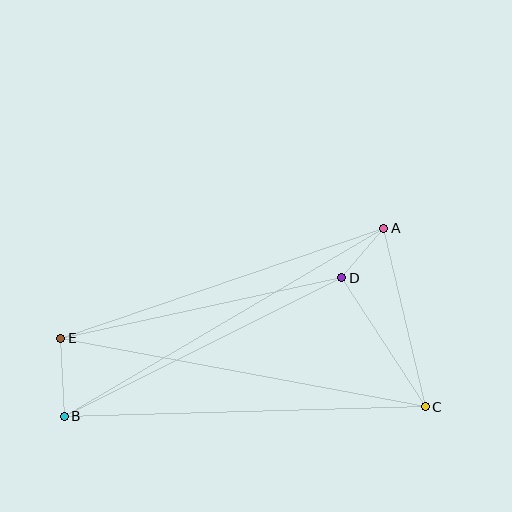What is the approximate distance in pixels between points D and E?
The distance between D and E is approximately 287 pixels.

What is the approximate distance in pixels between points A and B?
The distance between A and B is approximately 371 pixels.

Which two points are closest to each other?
Points A and D are closest to each other.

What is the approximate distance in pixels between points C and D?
The distance between C and D is approximately 154 pixels.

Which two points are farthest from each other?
Points C and E are farthest from each other.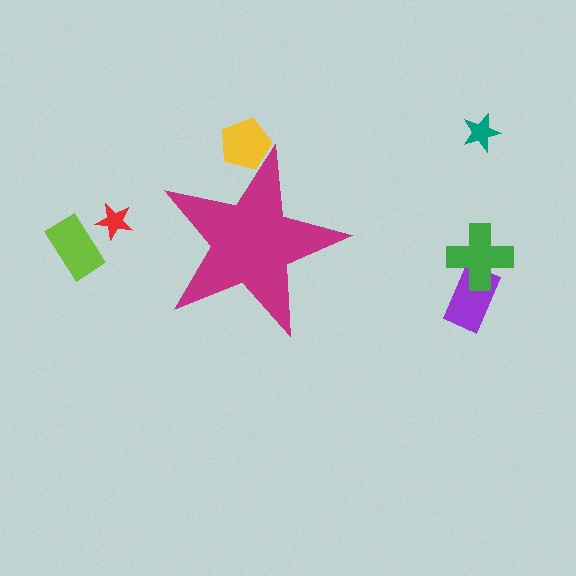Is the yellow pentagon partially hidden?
Yes, the yellow pentagon is partially hidden behind the magenta star.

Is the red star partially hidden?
No, the red star is fully visible.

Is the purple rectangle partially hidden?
No, the purple rectangle is fully visible.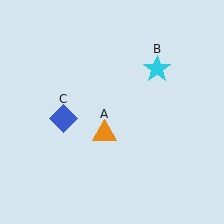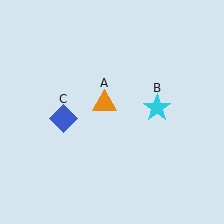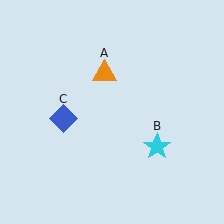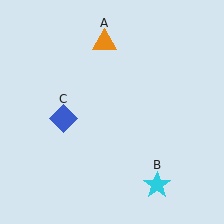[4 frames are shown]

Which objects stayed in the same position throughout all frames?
Blue diamond (object C) remained stationary.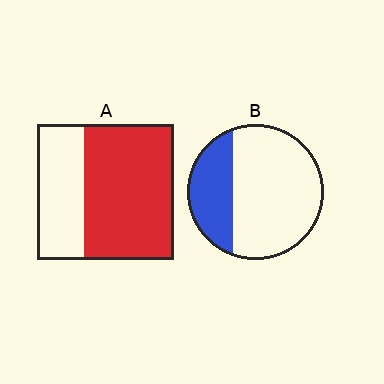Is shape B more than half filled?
No.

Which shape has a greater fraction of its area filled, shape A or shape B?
Shape A.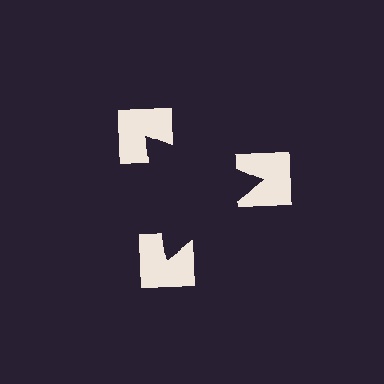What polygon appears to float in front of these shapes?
An illusory triangle — its edges are inferred from the aligned wedge cuts in the notched squares, not physically drawn.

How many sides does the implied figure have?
3 sides.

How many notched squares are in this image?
There are 3 — one at each vertex of the illusory triangle.